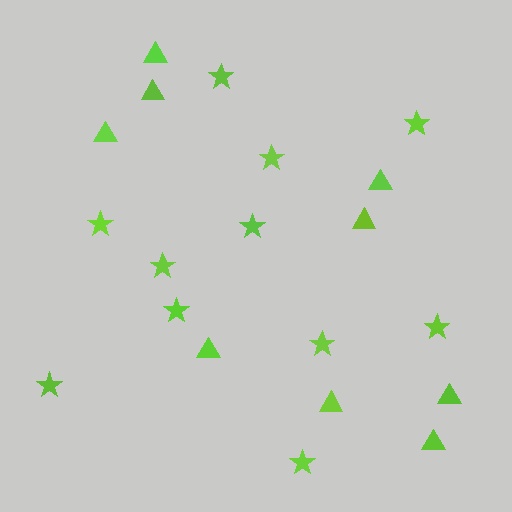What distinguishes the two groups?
There are 2 groups: one group of triangles (9) and one group of stars (11).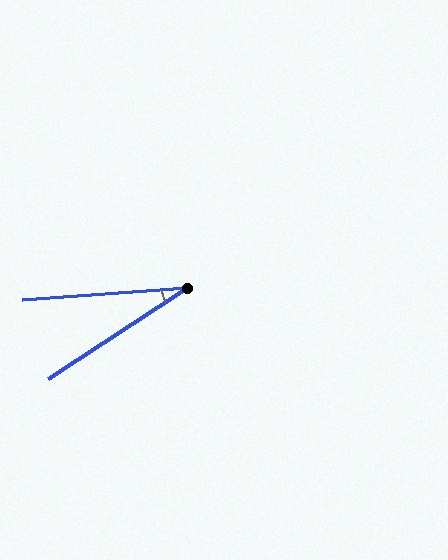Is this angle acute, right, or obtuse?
It is acute.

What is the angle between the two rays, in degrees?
Approximately 29 degrees.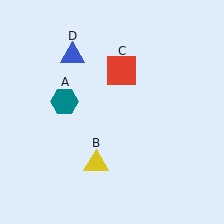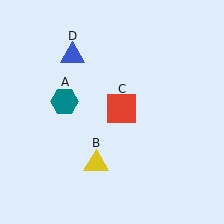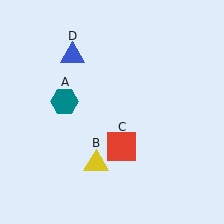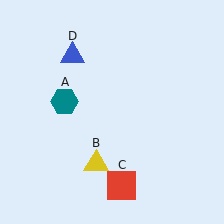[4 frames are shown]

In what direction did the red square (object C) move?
The red square (object C) moved down.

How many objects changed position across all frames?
1 object changed position: red square (object C).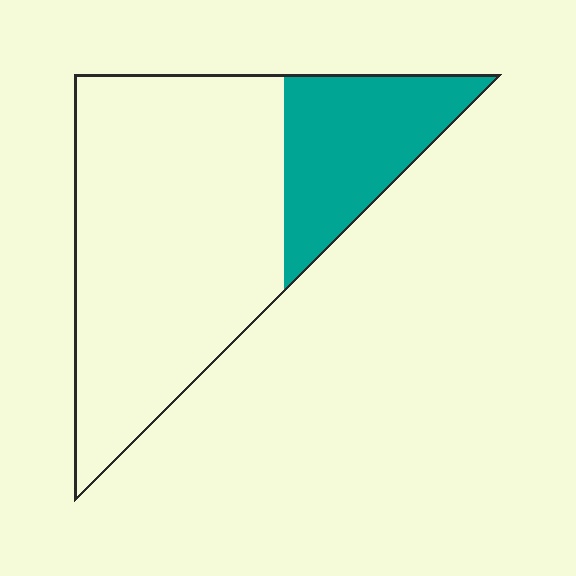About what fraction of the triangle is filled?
About one quarter (1/4).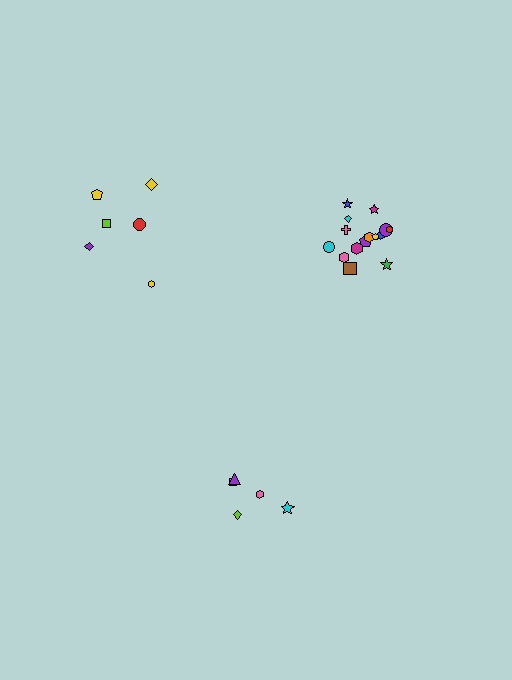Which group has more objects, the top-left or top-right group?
The top-right group.